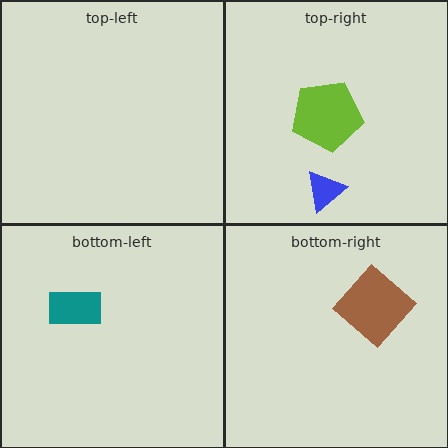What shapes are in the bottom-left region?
The teal rectangle.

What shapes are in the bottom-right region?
The brown diamond.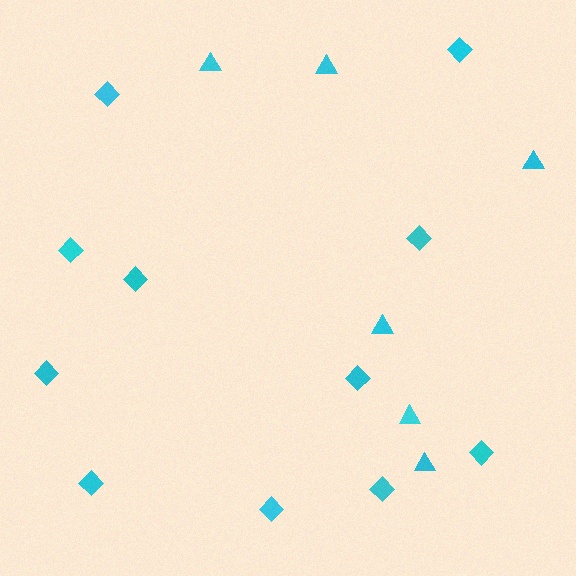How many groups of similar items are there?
There are 2 groups: one group of diamonds (11) and one group of triangles (6).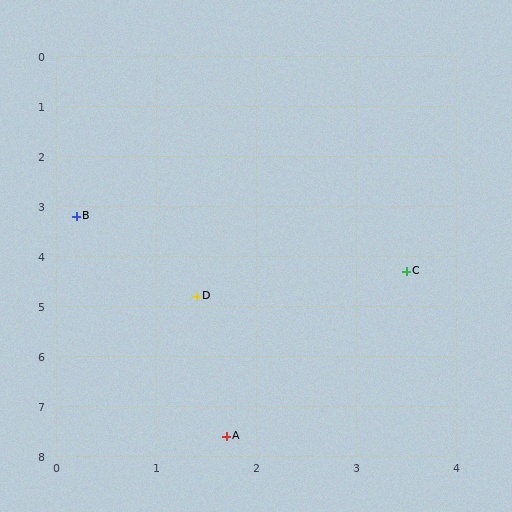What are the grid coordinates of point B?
Point B is at approximately (0.2, 3.2).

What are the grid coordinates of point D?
Point D is at approximately (1.4, 4.8).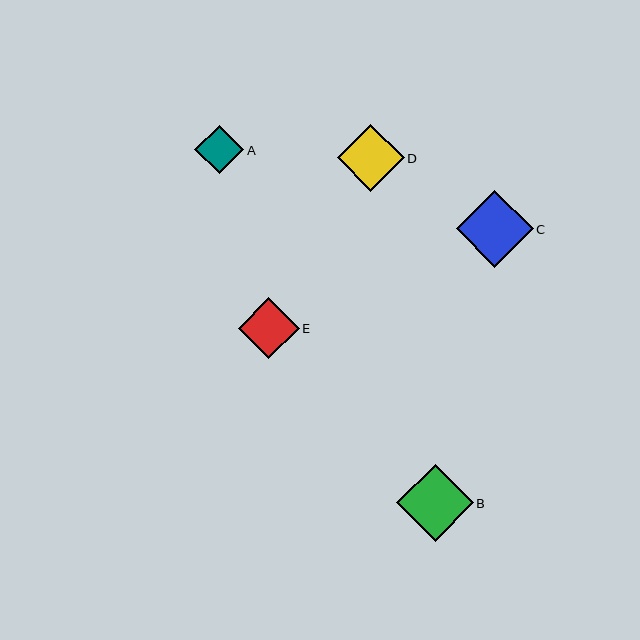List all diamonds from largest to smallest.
From largest to smallest: C, B, D, E, A.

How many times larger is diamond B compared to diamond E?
Diamond B is approximately 1.3 times the size of diamond E.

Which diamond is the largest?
Diamond C is the largest with a size of approximately 77 pixels.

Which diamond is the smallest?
Diamond A is the smallest with a size of approximately 49 pixels.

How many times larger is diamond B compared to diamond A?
Diamond B is approximately 1.6 times the size of diamond A.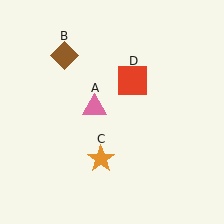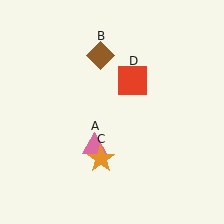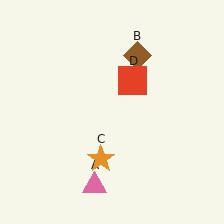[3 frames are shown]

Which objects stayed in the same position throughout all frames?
Orange star (object C) and red square (object D) remained stationary.